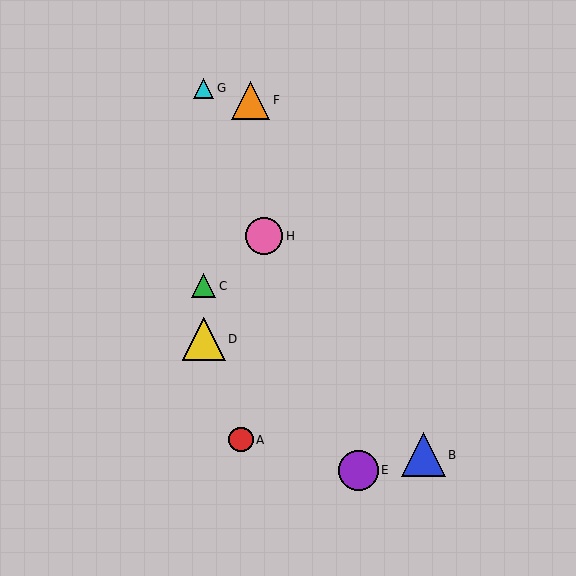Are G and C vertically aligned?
Yes, both are at x≈204.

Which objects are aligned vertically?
Objects C, D, G are aligned vertically.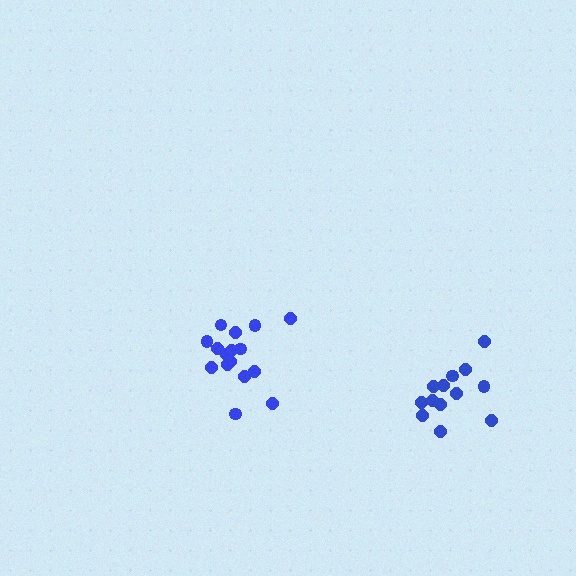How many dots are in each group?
Group 1: 13 dots, Group 2: 16 dots (29 total).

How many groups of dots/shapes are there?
There are 2 groups.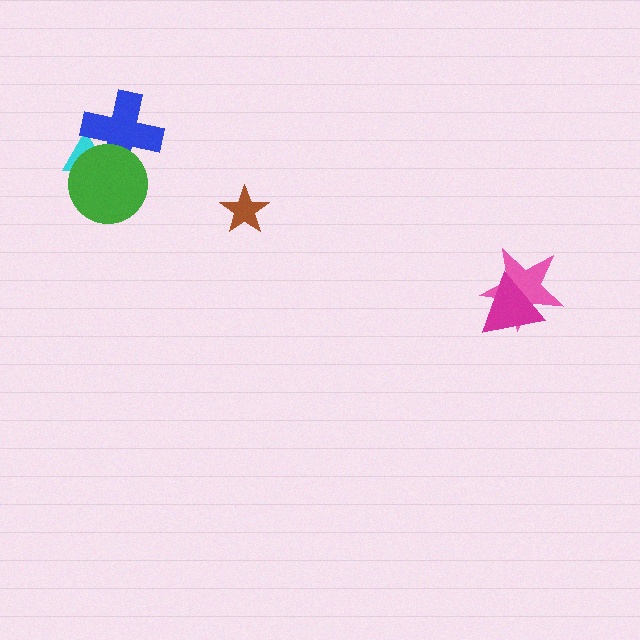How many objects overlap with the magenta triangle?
1 object overlaps with the magenta triangle.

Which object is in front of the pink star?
The magenta triangle is in front of the pink star.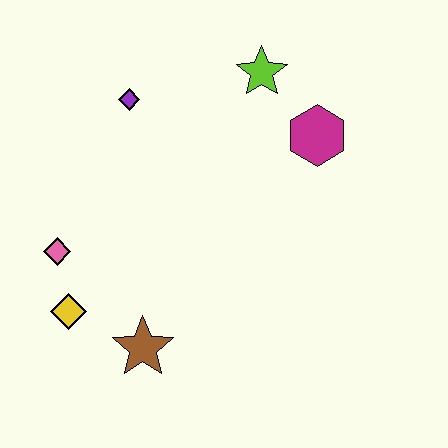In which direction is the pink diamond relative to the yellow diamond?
The pink diamond is above the yellow diamond.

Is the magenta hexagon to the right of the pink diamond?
Yes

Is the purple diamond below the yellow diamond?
No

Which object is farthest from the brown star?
The lime star is farthest from the brown star.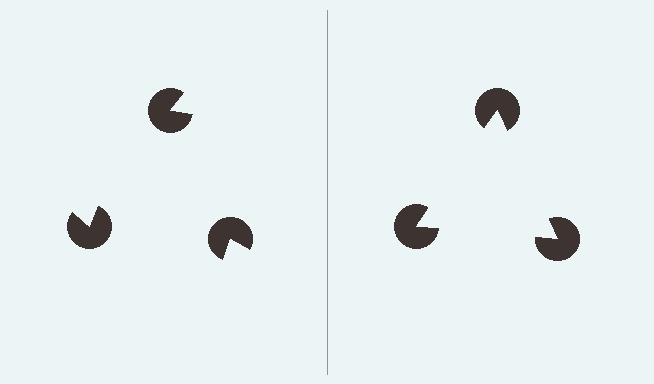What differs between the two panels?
The pac-man discs are positioned identically on both sides; only the wedge orientations differ. On the right they align to a triangle; on the left they are misaligned.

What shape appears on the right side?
An illusory triangle.